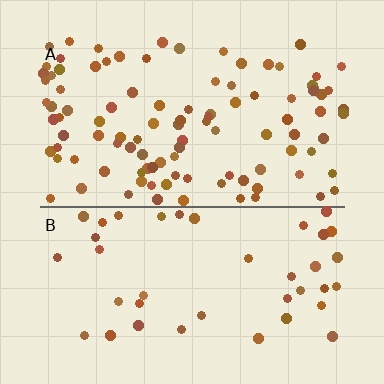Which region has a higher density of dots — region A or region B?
A (the top).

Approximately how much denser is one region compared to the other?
Approximately 2.5× — region A over region B.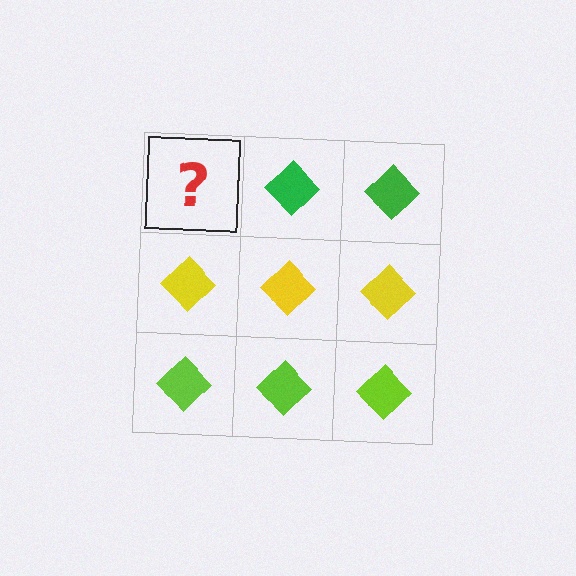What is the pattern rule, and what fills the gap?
The rule is that each row has a consistent color. The gap should be filled with a green diamond.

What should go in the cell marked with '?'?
The missing cell should contain a green diamond.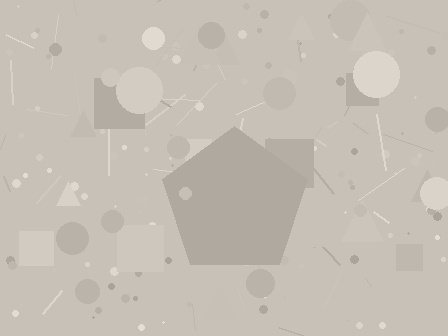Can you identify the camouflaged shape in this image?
The camouflaged shape is a pentagon.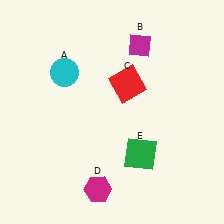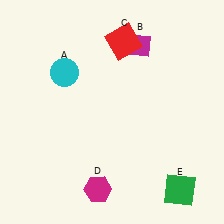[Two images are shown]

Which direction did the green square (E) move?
The green square (E) moved right.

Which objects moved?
The objects that moved are: the red square (C), the green square (E).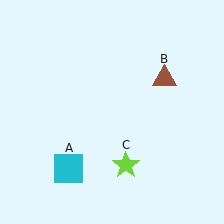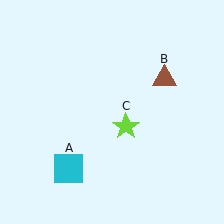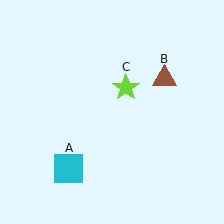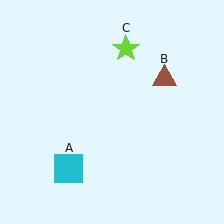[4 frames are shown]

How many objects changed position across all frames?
1 object changed position: lime star (object C).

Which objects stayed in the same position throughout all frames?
Cyan square (object A) and brown triangle (object B) remained stationary.